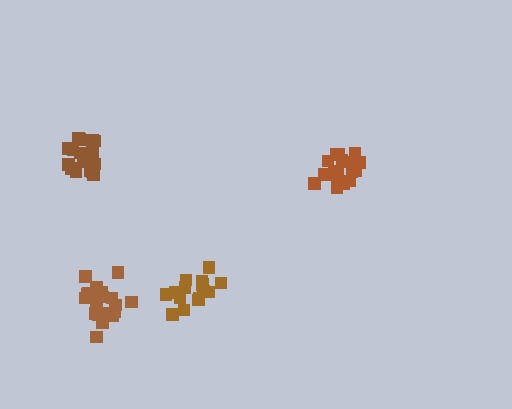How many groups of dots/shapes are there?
There are 4 groups.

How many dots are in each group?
Group 1: 18 dots, Group 2: 21 dots, Group 3: 20 dots, Group 4: 16 dots (75 total).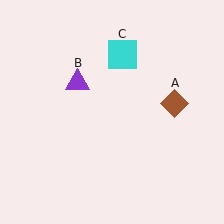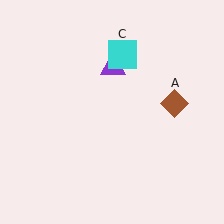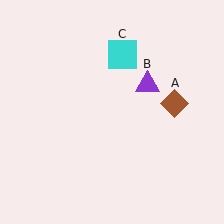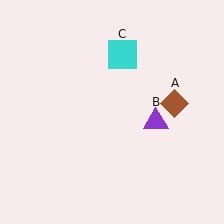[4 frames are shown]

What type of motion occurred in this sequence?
The purple triangle (object B) rotated clockwise around the center of the scene.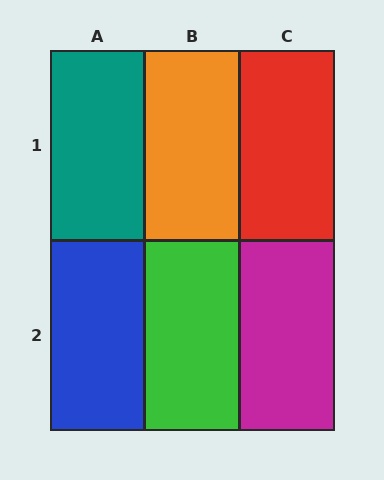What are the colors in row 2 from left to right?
Blue, green, magenta.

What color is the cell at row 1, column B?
Orange.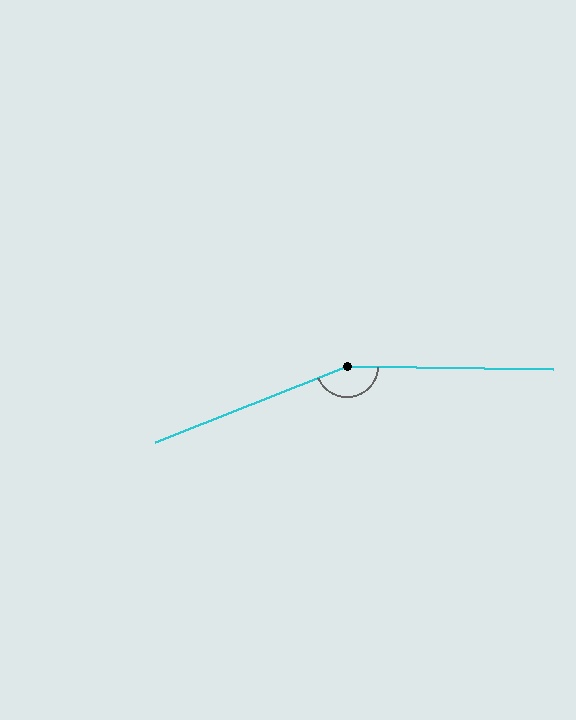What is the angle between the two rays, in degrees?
Approximately 157 degrees.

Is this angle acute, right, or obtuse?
It is obtuse.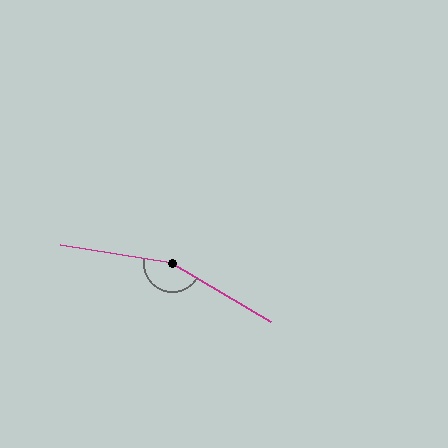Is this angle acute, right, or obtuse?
It is obtuse.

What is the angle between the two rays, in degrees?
Approximately 158 degrees.